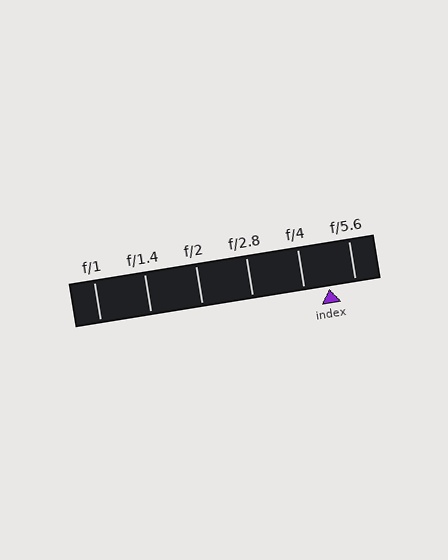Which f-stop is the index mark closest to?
The index mark is closest to f/4.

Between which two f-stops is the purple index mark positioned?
The index mark is between f/4 and f/5.6.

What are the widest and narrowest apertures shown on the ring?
The widest aperture shown is f/1 and the narrowest is f/5.6.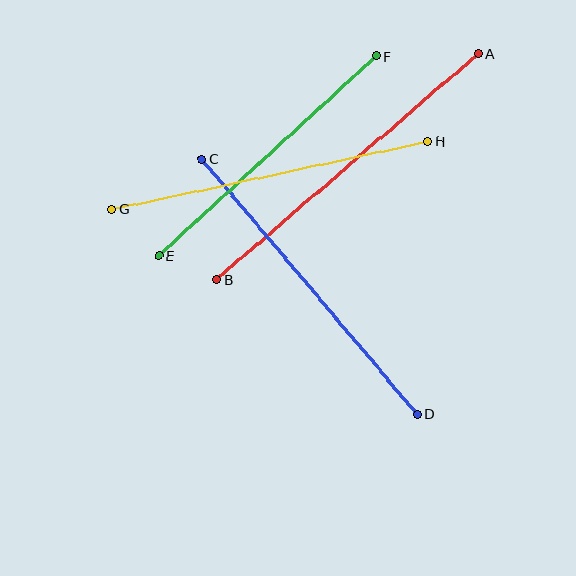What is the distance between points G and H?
The distance is approximately 324 pixels.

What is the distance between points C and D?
The distance is approximately 334 pixels.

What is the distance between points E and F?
The distance is approximately 295 pixels.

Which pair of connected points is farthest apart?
Points A and B are farthest apart.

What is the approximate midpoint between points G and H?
The midpoint is at approximately (270, 176) pixels.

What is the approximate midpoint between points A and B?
The midpoint is at approximately (347, 167) pixels.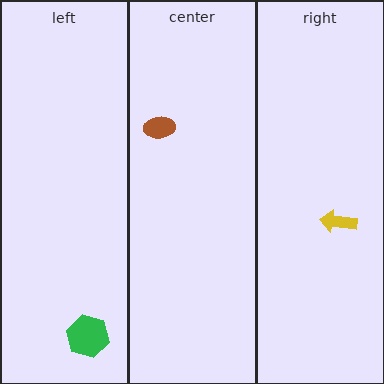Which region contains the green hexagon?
The left region.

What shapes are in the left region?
The green hexagon.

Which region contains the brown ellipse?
The center region.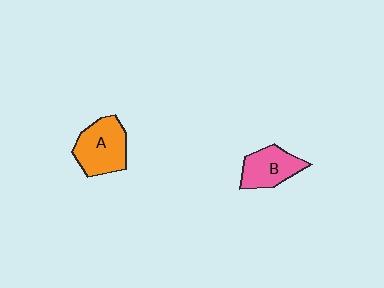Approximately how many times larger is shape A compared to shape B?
Approximately 1.3 times.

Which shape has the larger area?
Shape A (orange).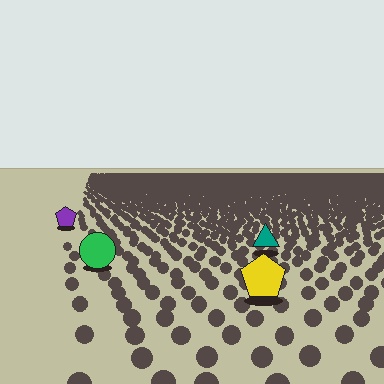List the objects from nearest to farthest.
From nearest to farthest: the yellow pentagon, the green circle, the teal triangle, the purple pentagon.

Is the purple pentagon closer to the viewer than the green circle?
No. The green circle is closer — you can tell from the texture gradient: the ground texture is coarser near it.